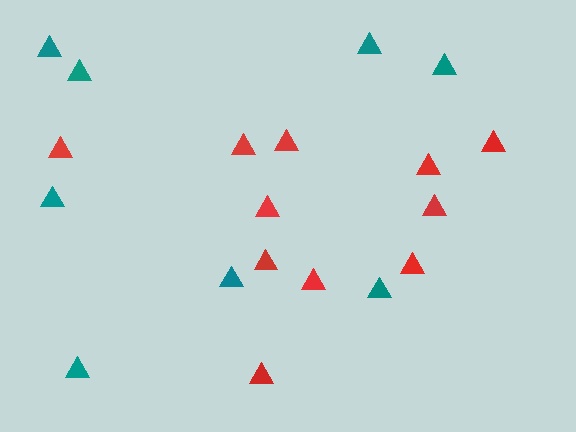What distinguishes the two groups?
There are 2 groups: one group of red triangles (11) and one group of teal triangles (8).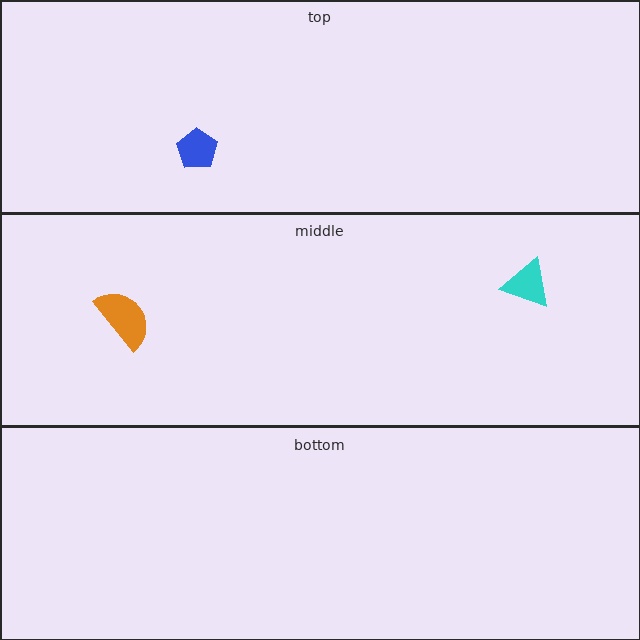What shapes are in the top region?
The blue pentagon.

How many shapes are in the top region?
1.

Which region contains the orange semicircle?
The middle region.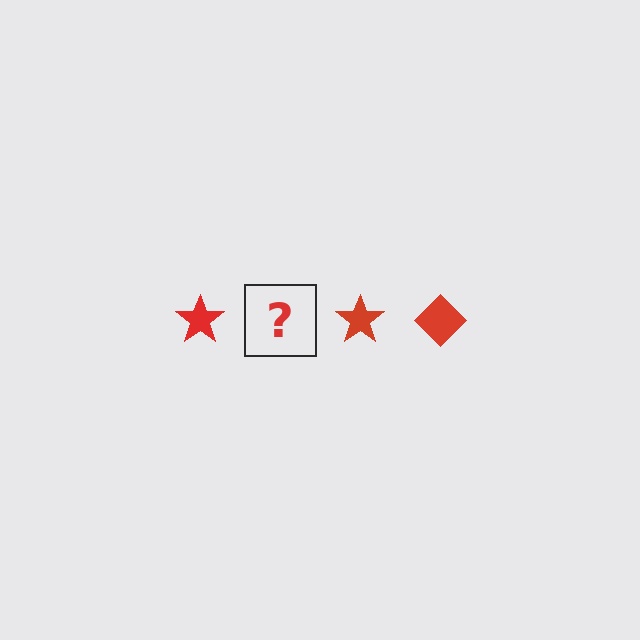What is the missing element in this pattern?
The missing element is a red diamond.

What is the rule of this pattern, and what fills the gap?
The rule is that the pattern cycles through star, diamond shapes in red. The gap should be filled with a red diamond.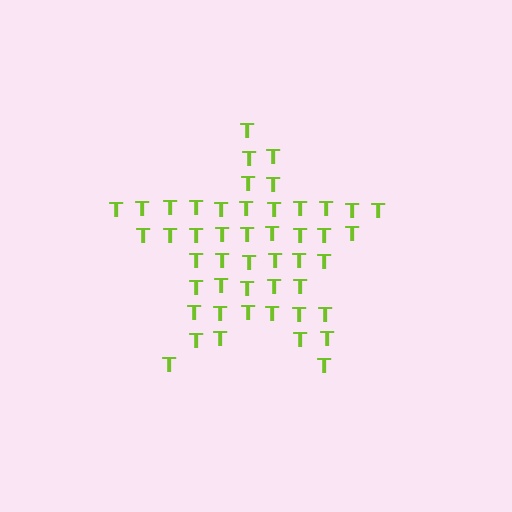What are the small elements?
The small elements are letter T's.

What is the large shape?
The large shape is a star.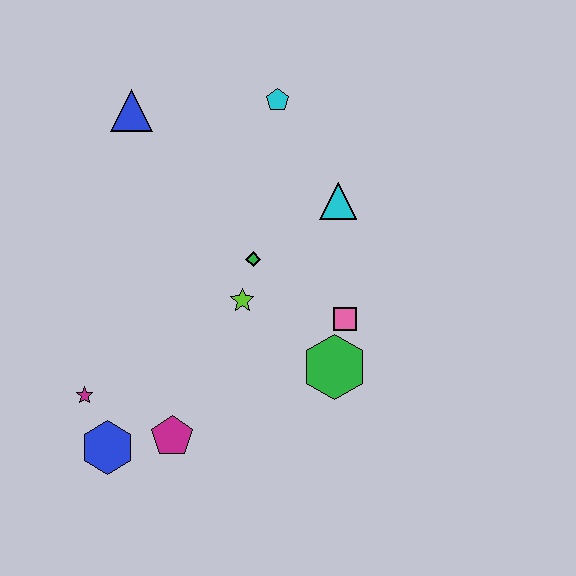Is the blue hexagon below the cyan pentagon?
Yes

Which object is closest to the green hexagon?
The pink square is closest to the green hexagon.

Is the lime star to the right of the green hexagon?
No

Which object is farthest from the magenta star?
The cyan pentagon is farthest from the magenta star.